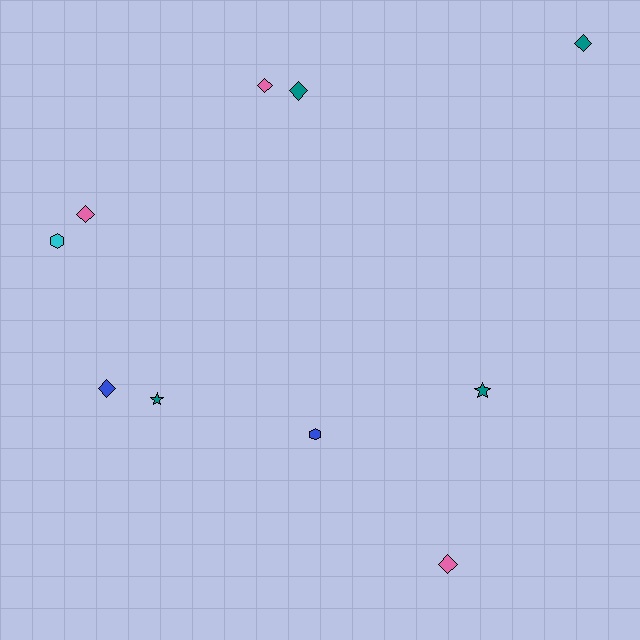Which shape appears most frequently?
Diamond, with 6 objects.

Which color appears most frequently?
Teal, with 4 objects.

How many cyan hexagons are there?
There is 1 cyan hexagon.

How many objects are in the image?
There are 10 objects.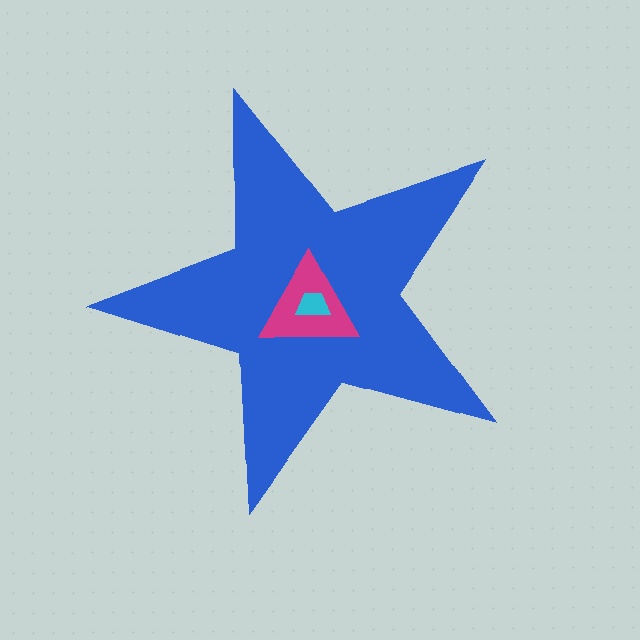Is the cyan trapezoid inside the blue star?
Yes.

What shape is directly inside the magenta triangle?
The cyan trapezoid.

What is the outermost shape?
The blue star.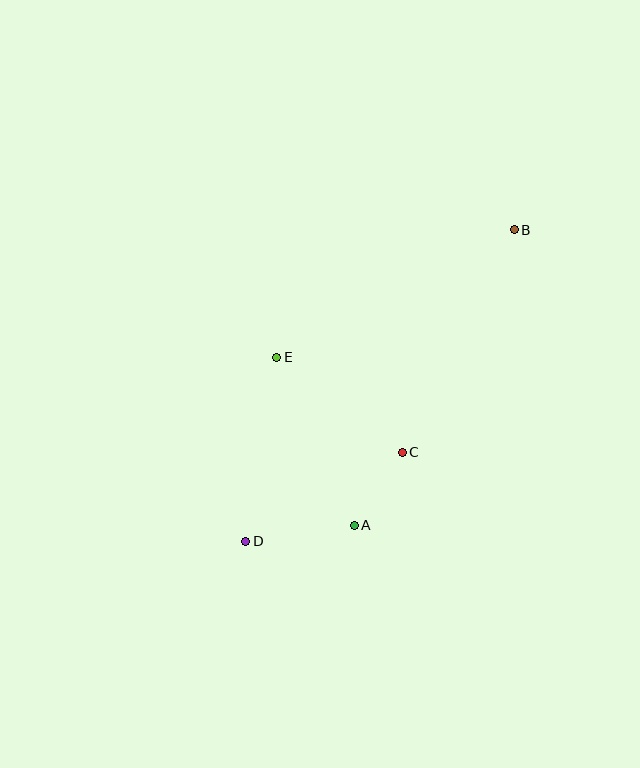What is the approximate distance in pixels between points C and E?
The distance between C and E is approximately 157 pixels.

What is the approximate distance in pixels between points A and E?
The distance between A and E is approximately 185 pixels.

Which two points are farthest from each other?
Points B and D are farthest from each other.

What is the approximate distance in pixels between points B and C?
The distance between B and C is approximately 249 pixels.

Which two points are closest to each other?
Points A and C are closest to each other.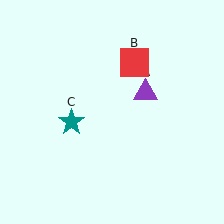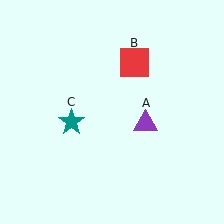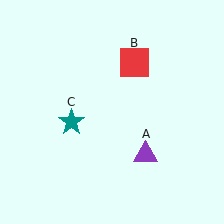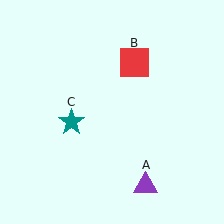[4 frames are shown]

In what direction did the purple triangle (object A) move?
The purple triangle (object A) moved down.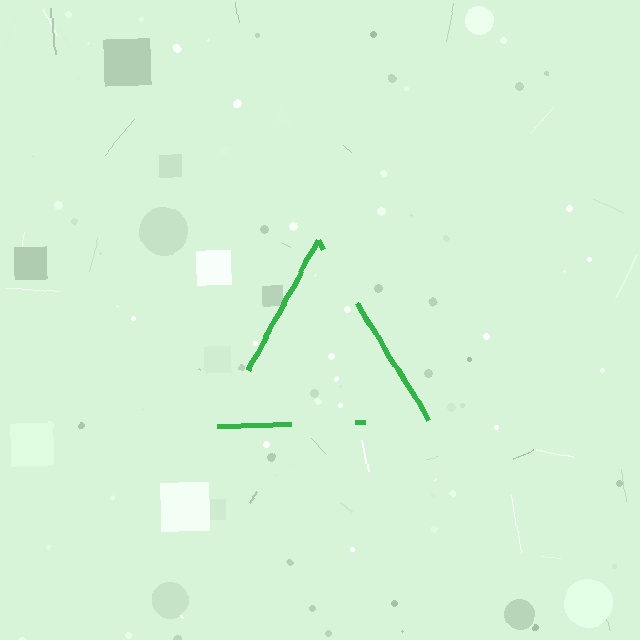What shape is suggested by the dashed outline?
The dashed outline suggests a triangle.